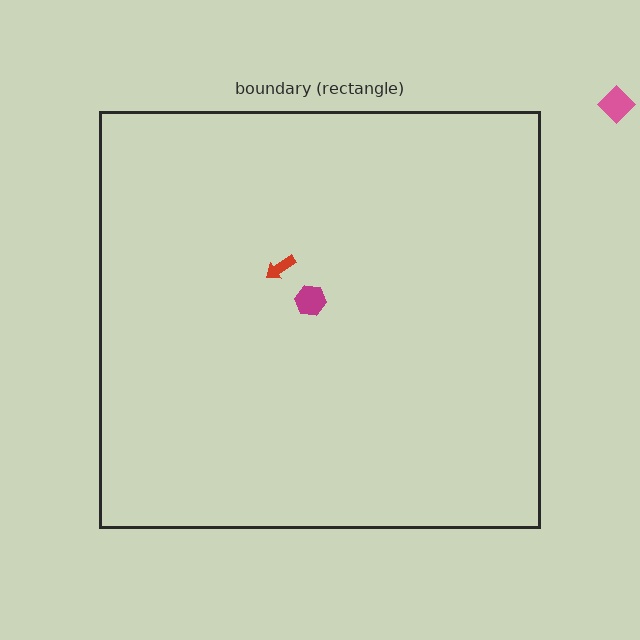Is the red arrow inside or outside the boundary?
Inside.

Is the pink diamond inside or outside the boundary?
Outside.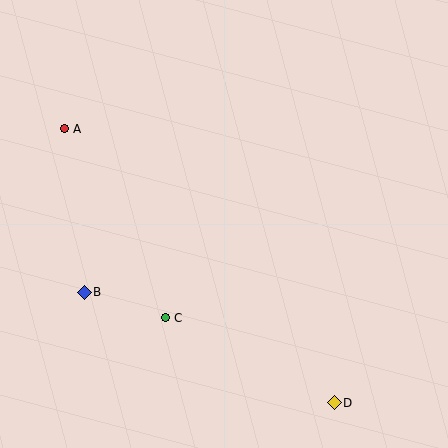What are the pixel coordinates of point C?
Point C is at (165, 318).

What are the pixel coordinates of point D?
Point D is at (334, 403).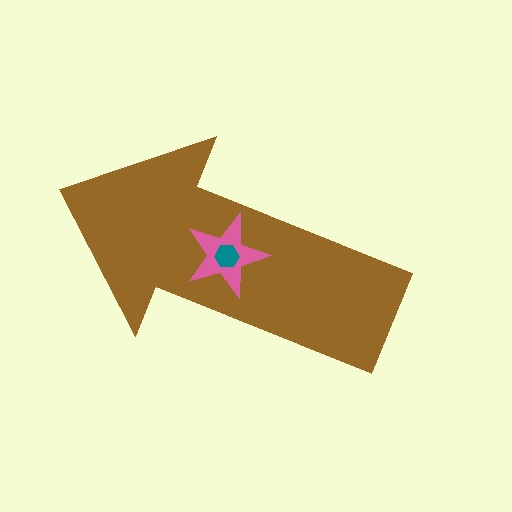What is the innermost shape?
The teal hexagon.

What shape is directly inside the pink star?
The teal hexagon.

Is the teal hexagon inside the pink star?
Yes.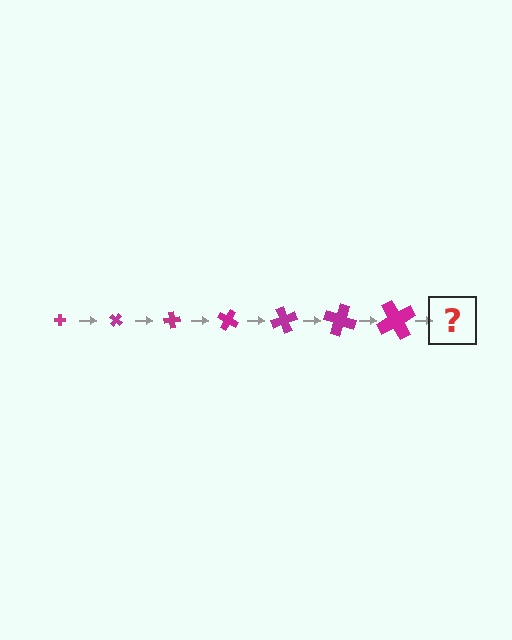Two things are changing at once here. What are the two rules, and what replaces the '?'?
The two rules are that the cross grows larger each step and it rotates 40 degrees each step. The '?' should be a cross, larger than the previous one and rotated 280 degrees from the start.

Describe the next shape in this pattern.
It should be a cross, larger than the previous one and rotated 280 degrees from the start.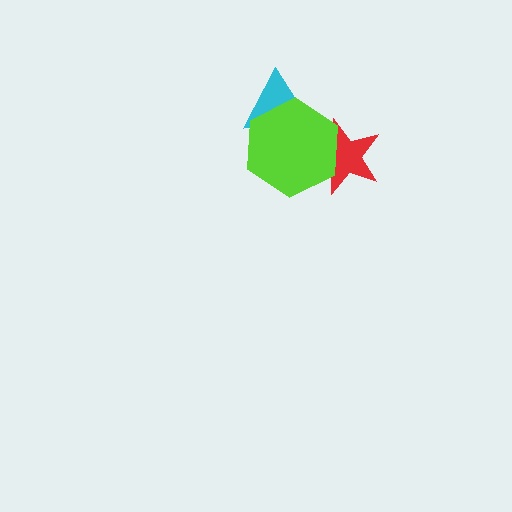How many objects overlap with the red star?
1 object overlaps with the red star.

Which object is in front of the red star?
The lime hexagon is in front of the red star.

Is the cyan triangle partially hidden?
Yes, it is partially covered by another shape.